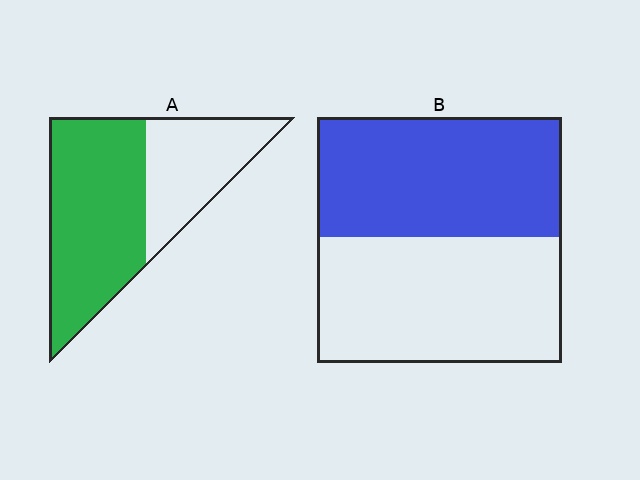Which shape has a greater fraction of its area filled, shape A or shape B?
Shape A.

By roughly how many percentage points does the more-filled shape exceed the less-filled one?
By roughly 15 percentage points (A over B).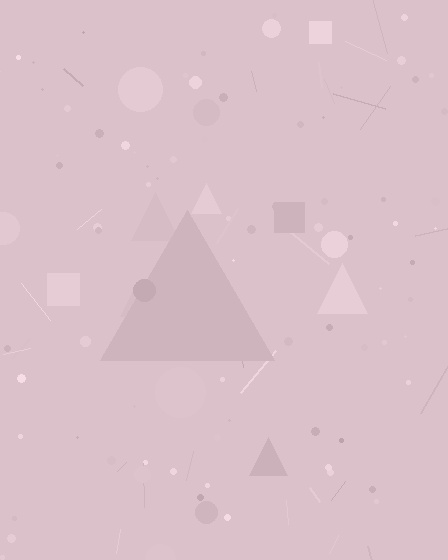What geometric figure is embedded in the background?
A triangle is embedded in the background.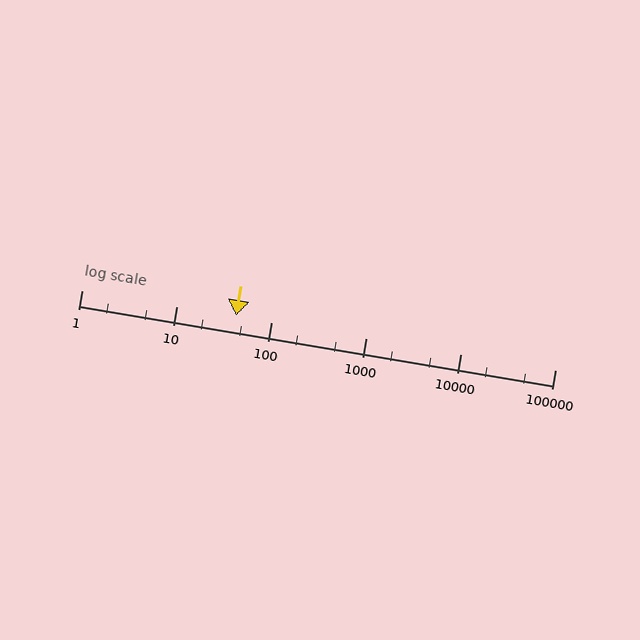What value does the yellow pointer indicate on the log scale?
The pointer indicates approximately 43.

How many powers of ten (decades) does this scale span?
The scale spans 5 decades, from 1 to 100000.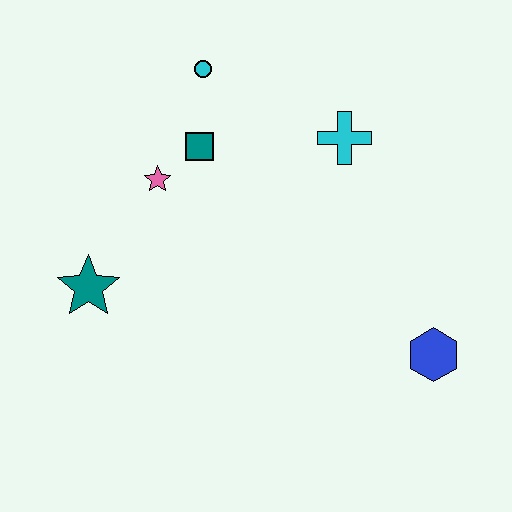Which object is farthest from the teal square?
The blue hexagon is farthest from the teal square.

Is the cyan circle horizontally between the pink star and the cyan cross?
Yes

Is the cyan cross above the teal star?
Yes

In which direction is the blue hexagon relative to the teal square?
The blue hexagon is to the right of the teal square.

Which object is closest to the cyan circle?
The teal square is closest to the cyan circle.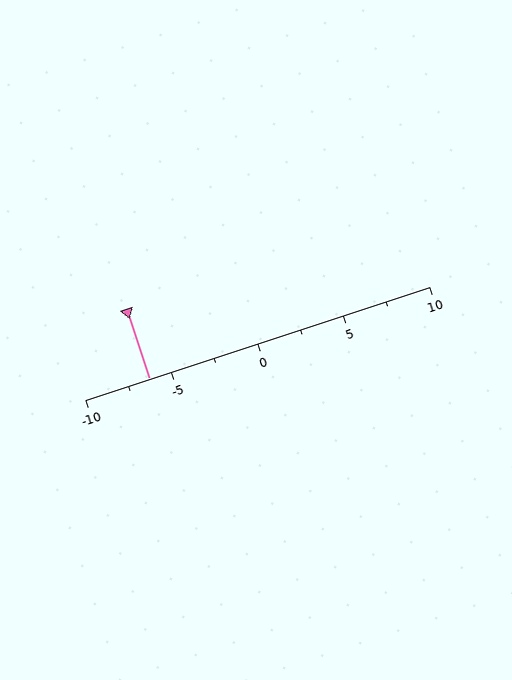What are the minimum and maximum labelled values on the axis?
The axis runs from -10 to 10.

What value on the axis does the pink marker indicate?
The marker indicates approximately -6.2.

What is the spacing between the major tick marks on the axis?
The major ticks are spaced 5 apart.